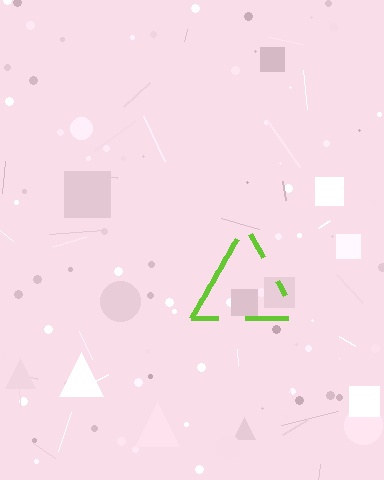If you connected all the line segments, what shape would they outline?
They would outline a triangle.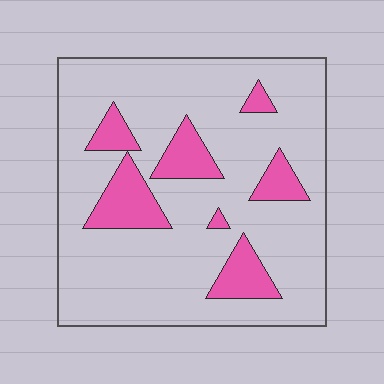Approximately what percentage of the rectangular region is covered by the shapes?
Approximately 20%.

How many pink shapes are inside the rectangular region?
7.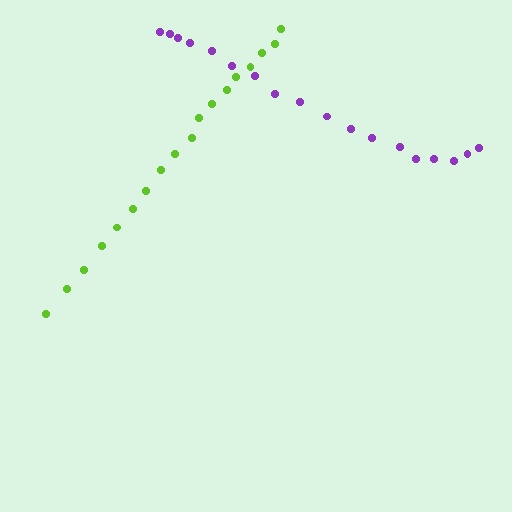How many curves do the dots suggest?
There are 2 distinct paths.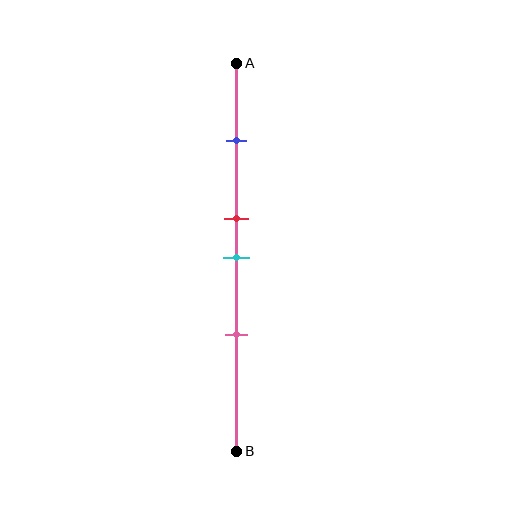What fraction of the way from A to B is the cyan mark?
The cyan mark is approximately 50% (0.5) of the way from A to B.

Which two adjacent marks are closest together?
The red and cyan marks are the closest adjacent pair.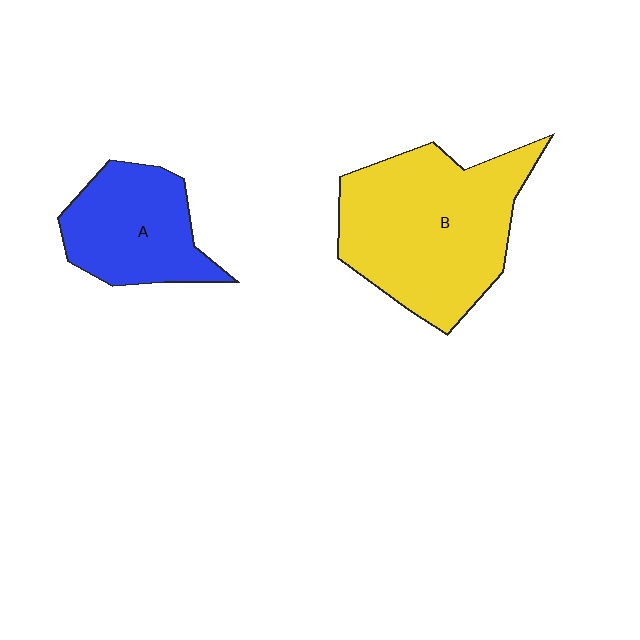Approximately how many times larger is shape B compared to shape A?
Approximately 1.7 times.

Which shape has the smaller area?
Shape A (blue).